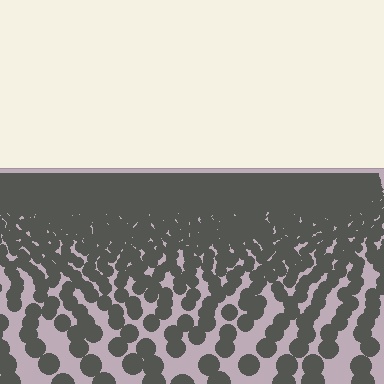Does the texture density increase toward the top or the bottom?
Density increases toward the top.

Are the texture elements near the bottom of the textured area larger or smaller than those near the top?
Larger. Near the bottom, elements are closer to the viewer and appear at a bigger on-screen size.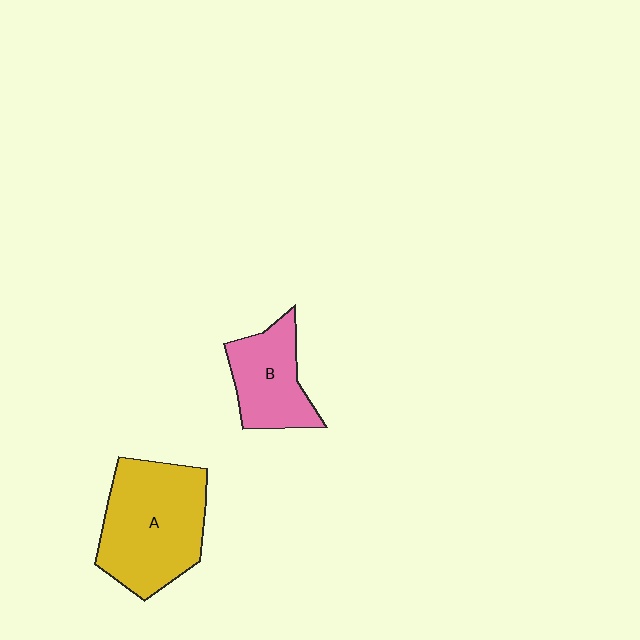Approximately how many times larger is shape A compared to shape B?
Approximately 1.7 times.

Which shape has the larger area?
Shape A (yellow).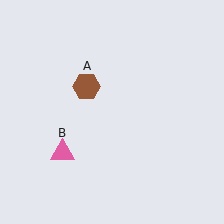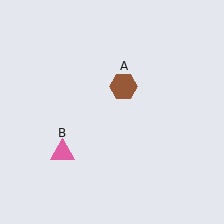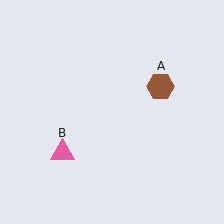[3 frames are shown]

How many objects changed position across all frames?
1 object changed position: brown hexagon (object A).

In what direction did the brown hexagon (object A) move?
The brown hexagon (object A) moved right.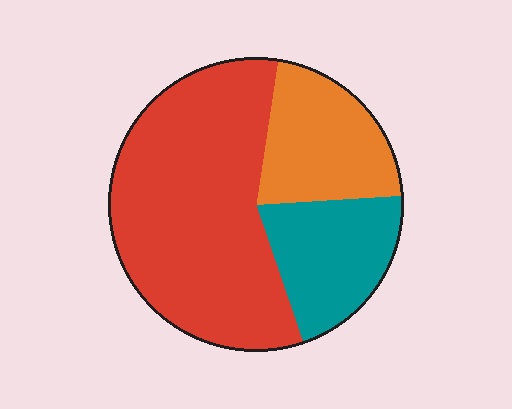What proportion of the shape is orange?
Orange covers 22% of the shape.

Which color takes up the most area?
Red, at roughly 60%.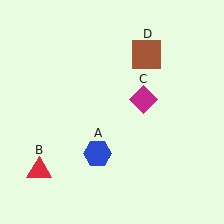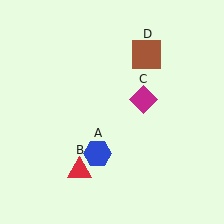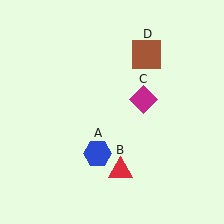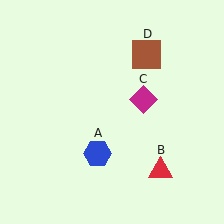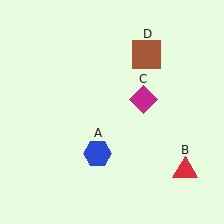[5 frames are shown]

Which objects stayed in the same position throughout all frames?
Blue hexagon (object A) and magenta diamond (object C) and brown square (object D) remained stationary.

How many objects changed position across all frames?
1 object changed position: red triangle (object B).